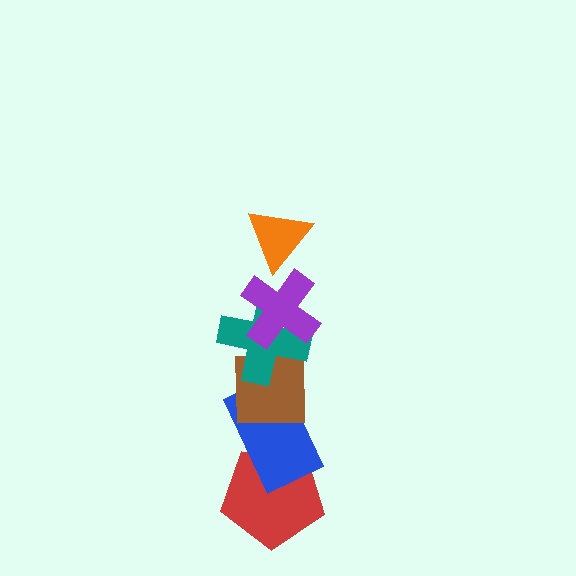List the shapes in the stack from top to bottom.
From top to bottom: the orange triangle, the purple cross, the teal cross, the brown square, the blue rectangle, the red pentagon.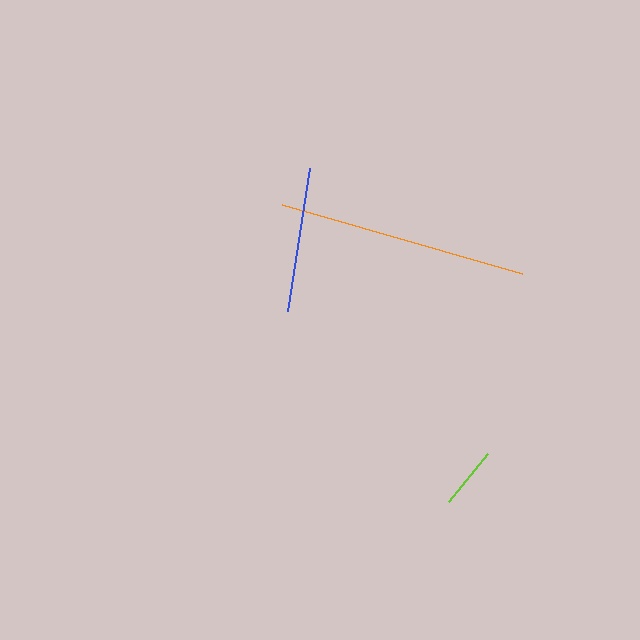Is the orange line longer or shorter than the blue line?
The orange line is longer than the blue line.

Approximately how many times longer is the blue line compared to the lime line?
The blue line is approximately 2.3 times the length of the lime line.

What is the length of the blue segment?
The blue segment is approximately 144 pixels long.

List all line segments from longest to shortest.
From longest to shortest: orange, blue, lime.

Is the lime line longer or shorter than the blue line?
The blue line is longer than the lime line.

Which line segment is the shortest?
The lime line is the shortest at approximately 62 pixels.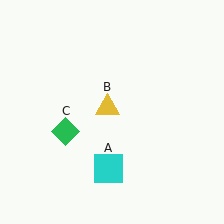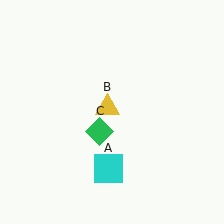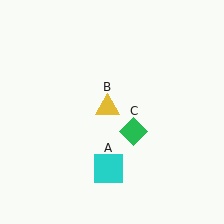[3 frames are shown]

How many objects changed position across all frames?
1 object changed position: green diamond (object C).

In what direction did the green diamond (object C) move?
The green diamond (object C) moved right.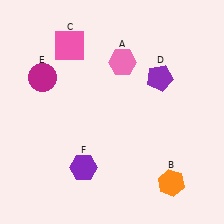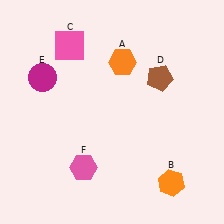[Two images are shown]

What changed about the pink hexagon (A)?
In Image 1, A is pink. In Image 2, it changed to orange.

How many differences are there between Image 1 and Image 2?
There are 3 differences between the two images.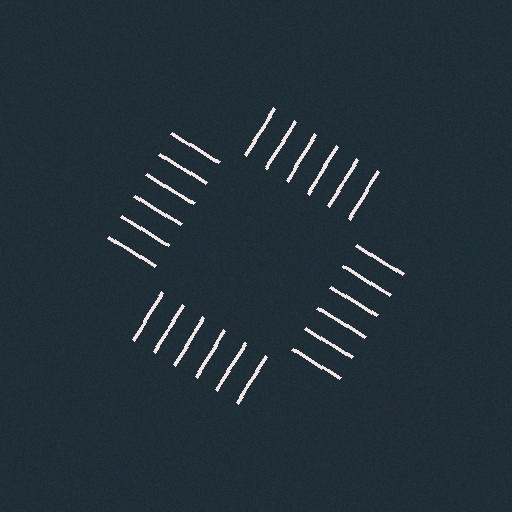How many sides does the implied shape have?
4 sides — the line-ends trace a square.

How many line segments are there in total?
24 — 6 along each of the 4 edges.